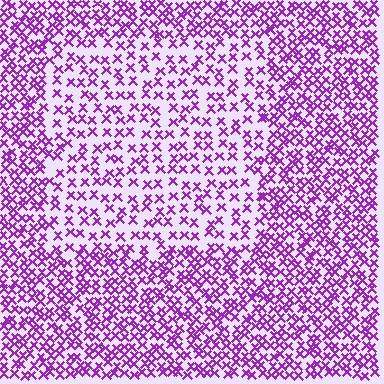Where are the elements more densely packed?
The elements are more densely packed outside the rectangle boundary.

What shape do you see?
I see a rectangle.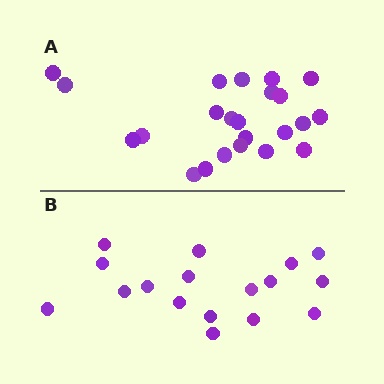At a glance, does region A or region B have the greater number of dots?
Region A (the top region) has more dots.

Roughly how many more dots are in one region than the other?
Region A has about 6 more dots than region B.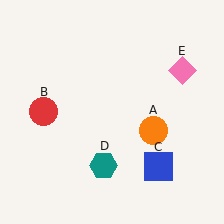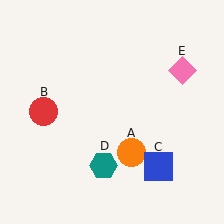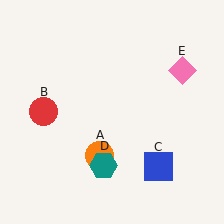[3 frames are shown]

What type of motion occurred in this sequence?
The orange circle (object A) rotated clockwise around the center of the scene.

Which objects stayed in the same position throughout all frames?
Red circle (object B) and blue square (object C) and teal hexagon (object D) and pink diamond (object E) remained stationary.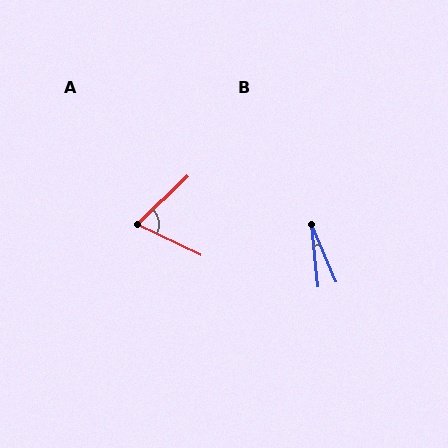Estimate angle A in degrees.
Approximately 69 degrees.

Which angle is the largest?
A, at approximately 69 degrees.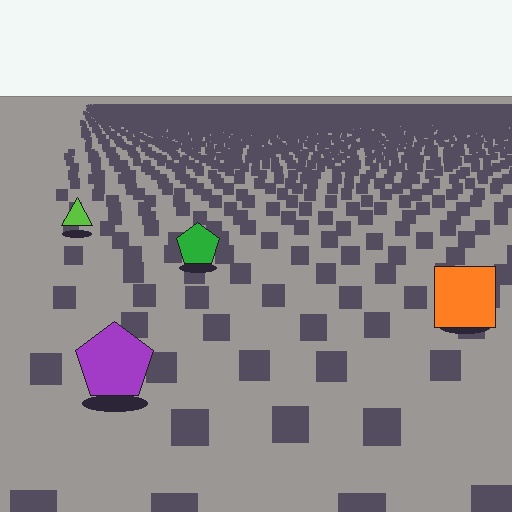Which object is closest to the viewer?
The purple pentagon is closest. The texture marks near it are larger and more spread out.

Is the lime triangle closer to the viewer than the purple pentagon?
No. The purple pentagon is closer — you can tell from the texture gradient: the ground texture is coarser near it.